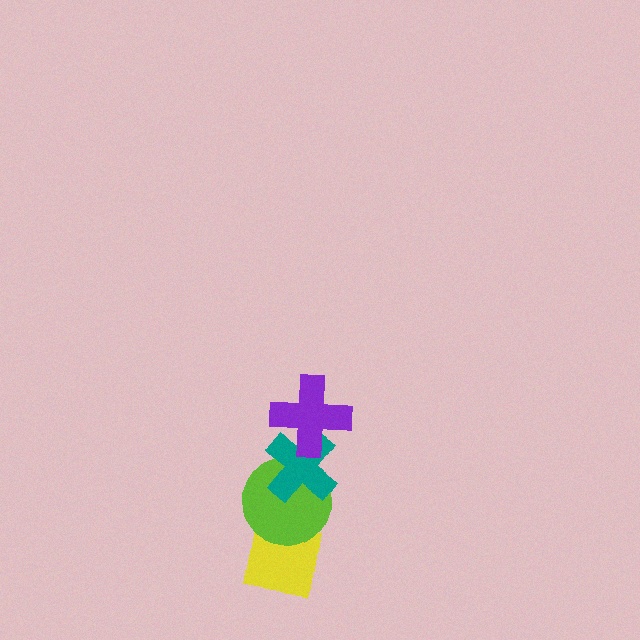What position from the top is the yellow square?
The yellow square is 4th from the top.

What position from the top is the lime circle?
The lime circle is 3rd from the top.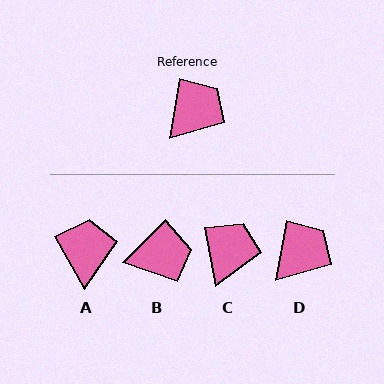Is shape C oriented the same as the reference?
No, it is off by about 20 degrees.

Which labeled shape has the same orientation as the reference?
D.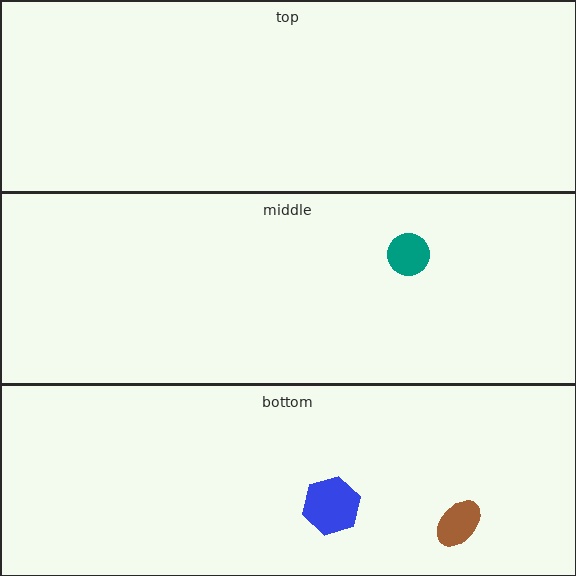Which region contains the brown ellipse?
The bottom region.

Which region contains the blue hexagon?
The bottom region.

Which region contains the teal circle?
The middle region.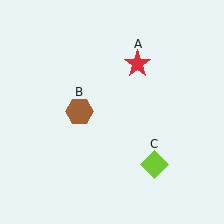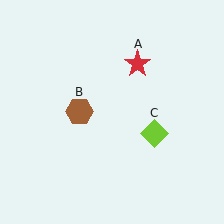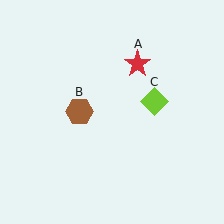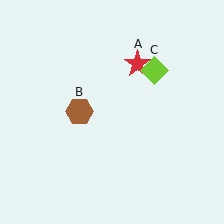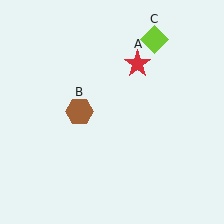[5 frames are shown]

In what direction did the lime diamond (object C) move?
The lime diamond (object C) moved up.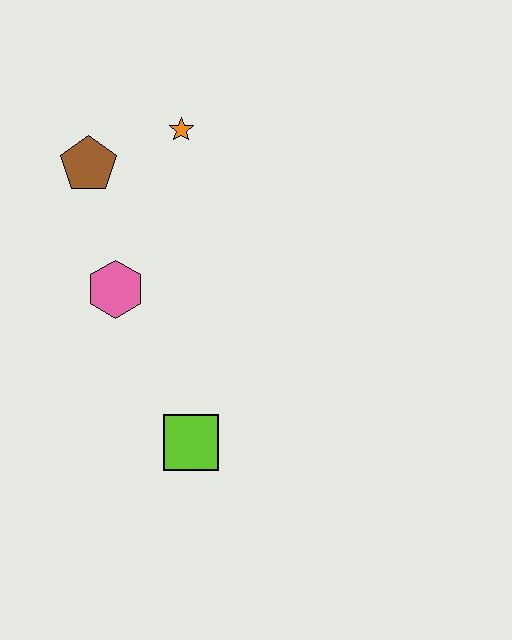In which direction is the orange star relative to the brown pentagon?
The orange star is to the right of the brown pentagon.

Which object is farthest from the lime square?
The orange star is farthest from the lime square.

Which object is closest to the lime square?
The pink hexagon is closest to the lime square.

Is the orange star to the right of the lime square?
No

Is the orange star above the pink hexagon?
Yes